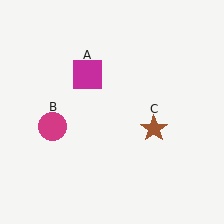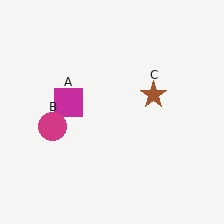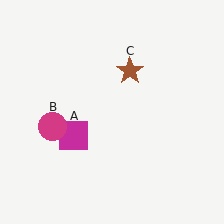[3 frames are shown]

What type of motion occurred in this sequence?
The magenta square (object A), brown star (object C) rotated counterclockwise around the center of the scene.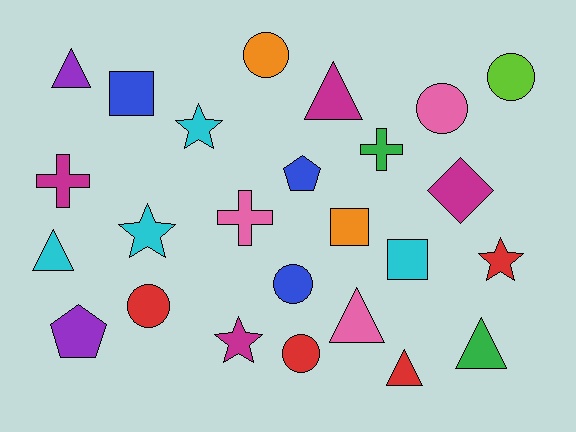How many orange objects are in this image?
There are 2 orange objects.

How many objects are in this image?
There are 25 objects.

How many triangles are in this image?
There are 6 triangles.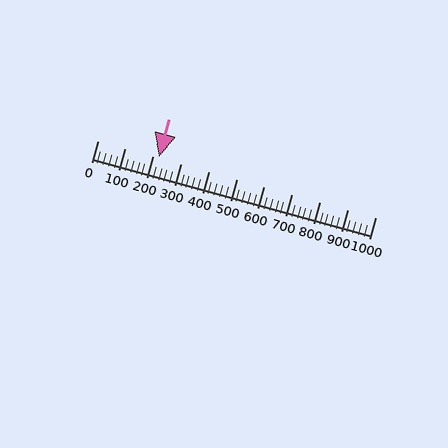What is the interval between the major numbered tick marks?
The major tick marks are spaced 100 units apart.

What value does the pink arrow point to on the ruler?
The pink arrow points to approximately 219.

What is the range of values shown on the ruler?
The ruler shows values from 0 to 1000.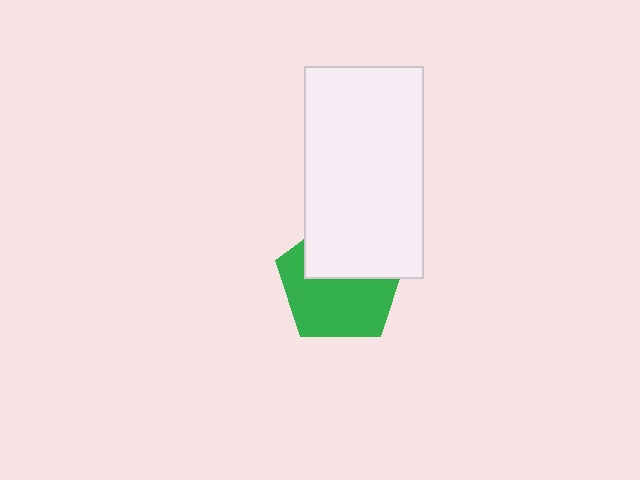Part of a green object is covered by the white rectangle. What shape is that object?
It is a pentagon.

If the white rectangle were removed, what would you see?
You would see the complete green pentagon.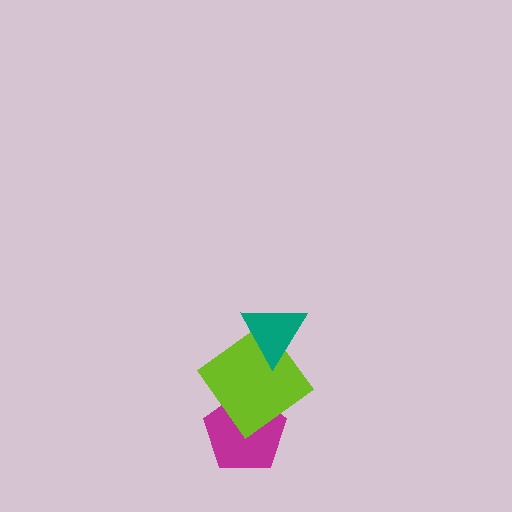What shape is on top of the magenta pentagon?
The lime diamond is on top of the magenta pentagon.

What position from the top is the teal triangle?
The teal triangle is 1st from the top.